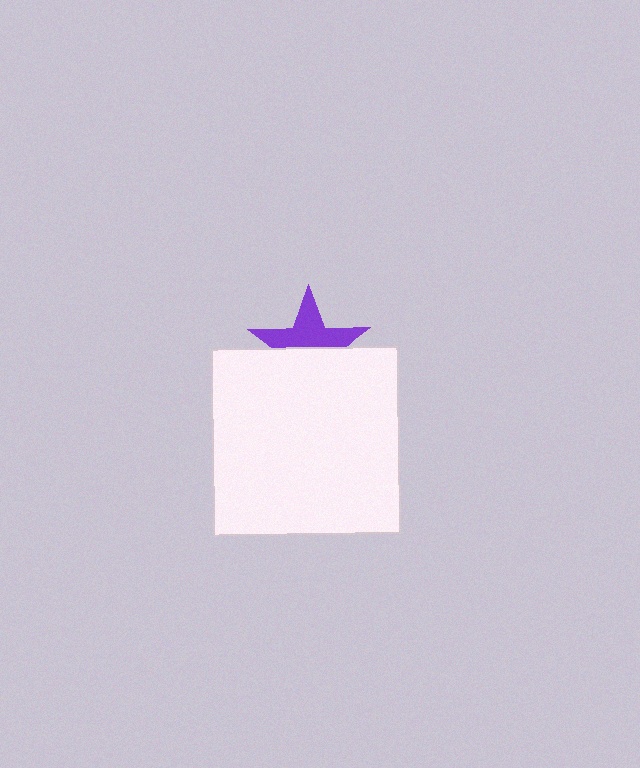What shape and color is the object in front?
The object in front is a white square.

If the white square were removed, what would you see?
You would see the complete purple star.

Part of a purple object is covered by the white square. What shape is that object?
It is a star.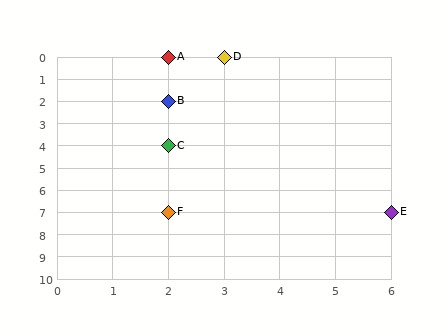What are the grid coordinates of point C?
Point C is at grid coordinates (2, 4).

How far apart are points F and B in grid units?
Points F and B are 5 rows apart.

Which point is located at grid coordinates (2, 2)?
Point B is at (2, 2).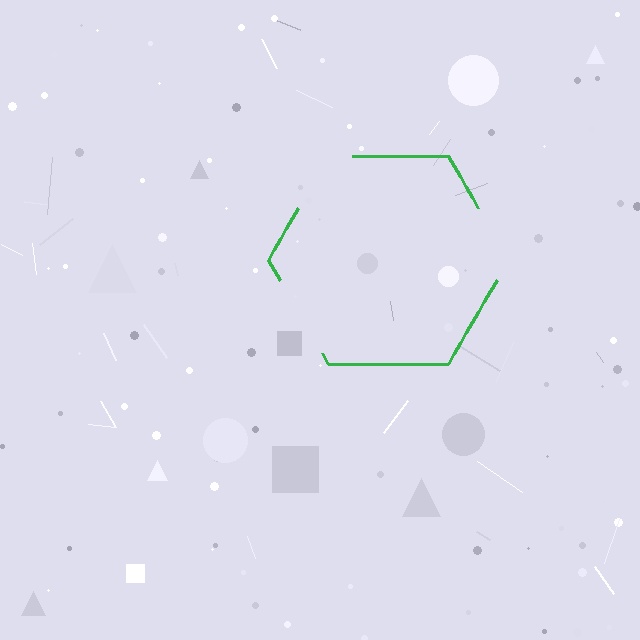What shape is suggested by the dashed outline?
The dashed outline suggests a hexagon.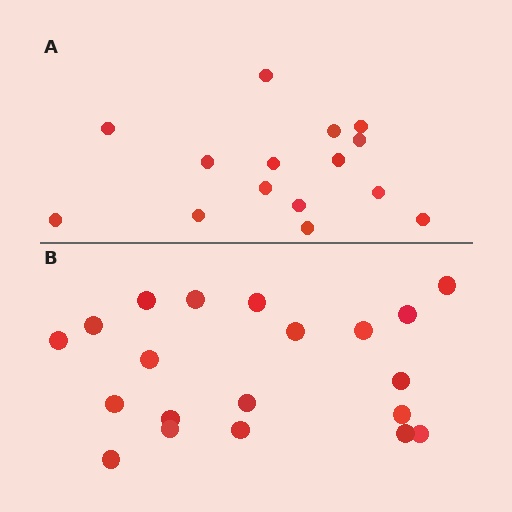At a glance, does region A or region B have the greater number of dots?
Region B (the bottom region) has more dots.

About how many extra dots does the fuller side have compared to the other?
Region B has about 5 more dots than region A.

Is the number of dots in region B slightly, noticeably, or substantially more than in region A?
Region B has noticeably more, but not dramatically so. The ratio is roughly 1.3 to 1.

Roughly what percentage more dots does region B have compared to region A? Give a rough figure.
About 35% more.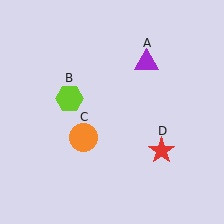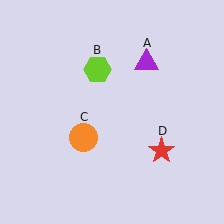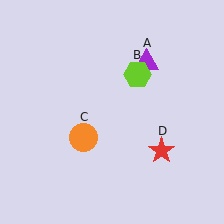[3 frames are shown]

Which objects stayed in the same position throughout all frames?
Purple triangle (object A) and orange circle (object C) and red star (object D) remained stationary.